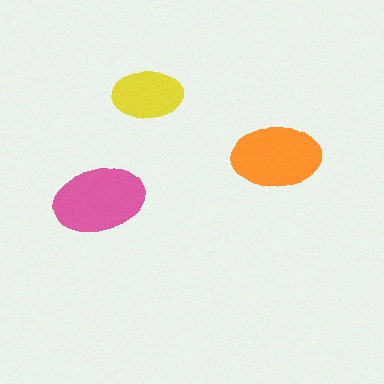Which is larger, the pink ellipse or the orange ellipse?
The pink one.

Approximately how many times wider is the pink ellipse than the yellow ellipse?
About 1.5 times wider.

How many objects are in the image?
There are 3 objects in the image.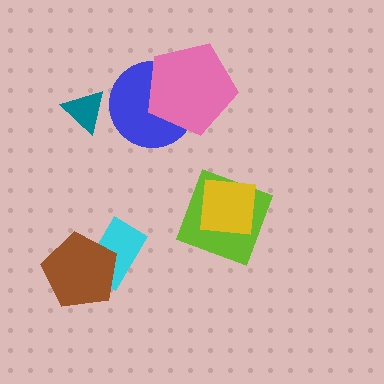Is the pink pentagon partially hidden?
No, no other shape covers it.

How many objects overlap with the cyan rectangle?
1 object overlaps with the cyan rectangle.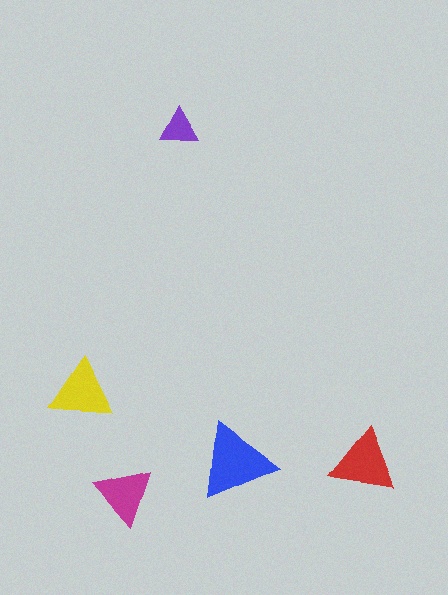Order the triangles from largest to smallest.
the blue one, the red one, the yellow one, the magenta one, the purple one.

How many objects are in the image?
There are 5 objects in the image.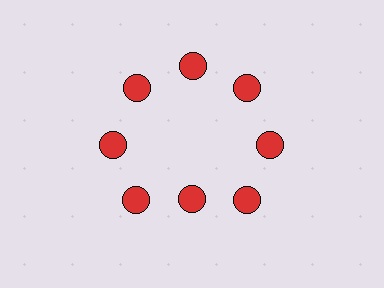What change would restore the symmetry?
The symmetry would be restored by moving it outward, back onto the ring so that all 8 circles sit at equal angles and equal distance from the center.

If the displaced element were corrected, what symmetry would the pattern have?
It would have 8-fold rotational symmetry — the pattern would map onto itself every 45 degrees.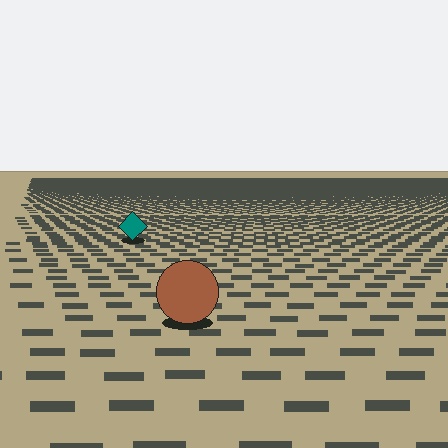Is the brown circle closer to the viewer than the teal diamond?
Yes. The brown circle is closer — you can tell from the texture gradient: the ground texture is coarser near it.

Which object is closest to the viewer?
The brown circle is closest. The texture marks near it are larger and more spread out.